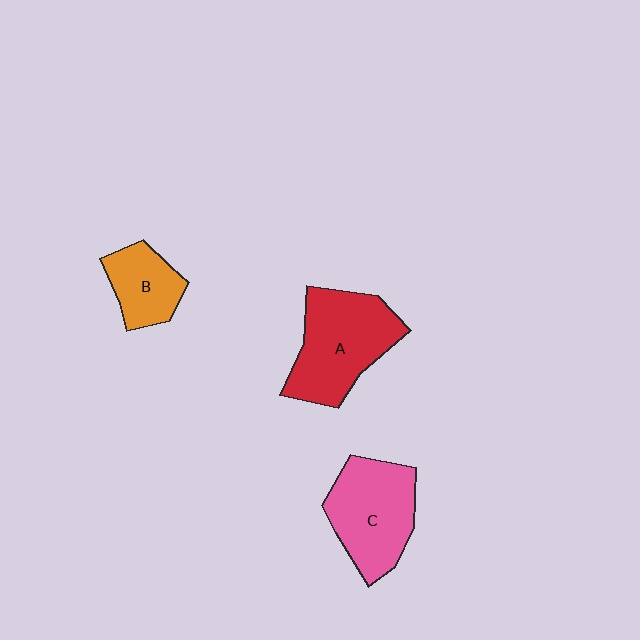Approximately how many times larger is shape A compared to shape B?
Approximately 1.9 times.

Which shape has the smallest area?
Shape B (orange).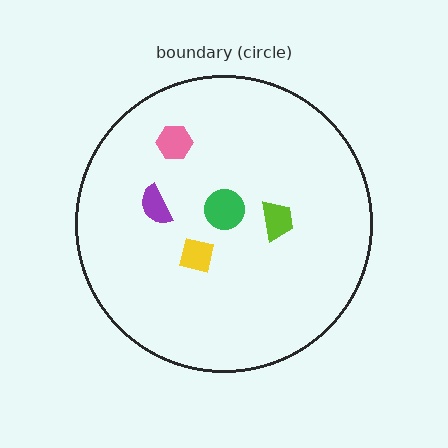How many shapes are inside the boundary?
5 inside, 0 outside.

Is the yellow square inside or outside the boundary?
Inside.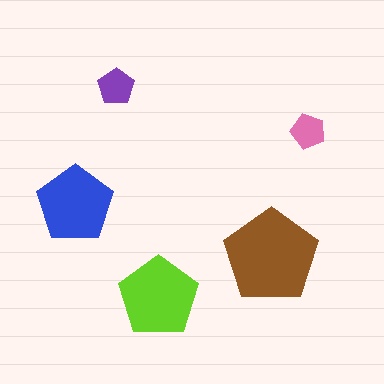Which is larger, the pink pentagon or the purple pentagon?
The purple one.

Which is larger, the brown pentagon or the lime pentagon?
The brown one.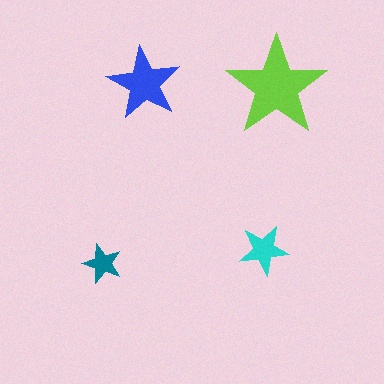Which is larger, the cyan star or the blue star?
The blue one.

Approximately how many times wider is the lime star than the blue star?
About 1.5 times wider.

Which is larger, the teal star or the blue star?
The blue one.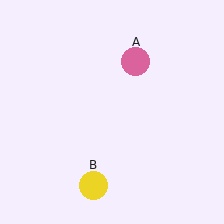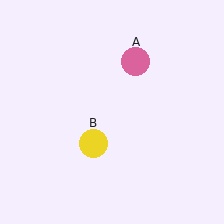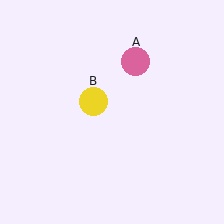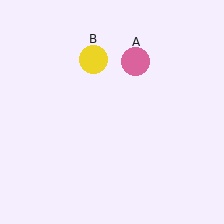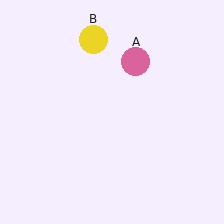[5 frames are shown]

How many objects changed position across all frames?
1 object changed position: yellow circle (object B).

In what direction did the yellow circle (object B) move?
The yellow circle (object B) moved up.